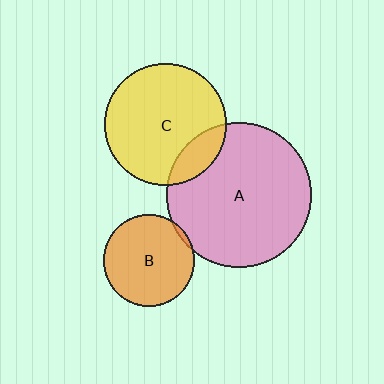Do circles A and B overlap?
Yes.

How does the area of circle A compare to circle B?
Approximately 2.5 times.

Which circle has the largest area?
Circle A (pink).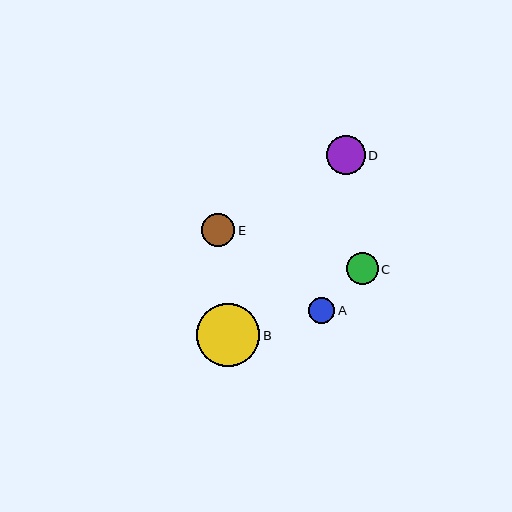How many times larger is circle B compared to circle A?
Circle B is approximately 2.4 times the size of circle A.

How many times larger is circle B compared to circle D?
Circle B is approximately 1.6 times the size of circle D.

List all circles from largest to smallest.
From largest to smallest: B, D, E, C, A.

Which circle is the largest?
Circle B is the largest with a size of approximately 63 pixels.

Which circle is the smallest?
Circle A is the smallest with a size of approximately 26 pixels.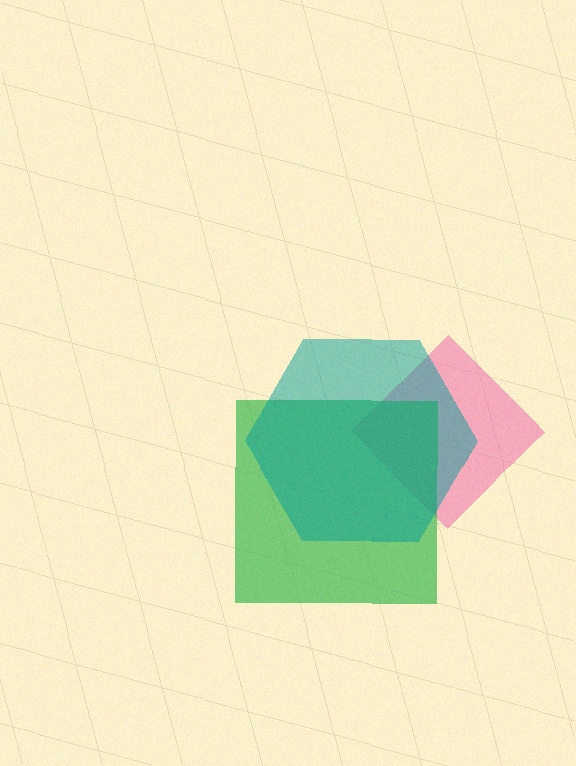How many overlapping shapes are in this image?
There are 3 overlapping shapes in the image.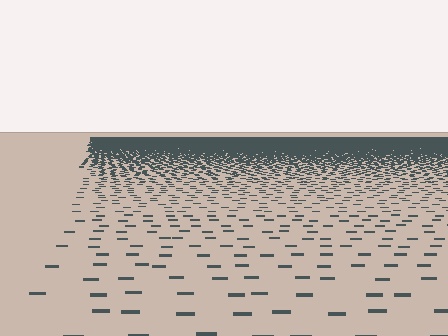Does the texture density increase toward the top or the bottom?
Density increases toward the top.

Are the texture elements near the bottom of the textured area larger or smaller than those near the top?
Larger. Near the bottom, elements are closer to the viewer and appear at a bigger on-screen size.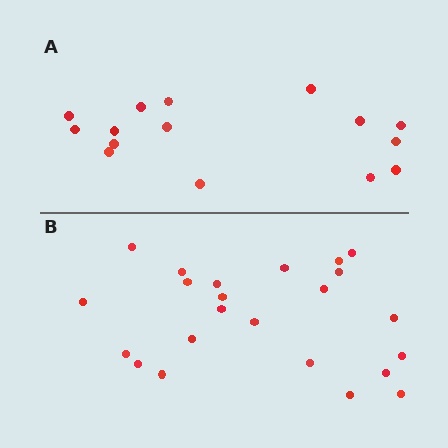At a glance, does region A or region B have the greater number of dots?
Region B (the bottom region) has more dots.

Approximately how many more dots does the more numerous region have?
Region B has roughly 8 or so more dots than region A.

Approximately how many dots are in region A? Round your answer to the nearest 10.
About 20 dots. (The exact count is 15, which rounds to 20.)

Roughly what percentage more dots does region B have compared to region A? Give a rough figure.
About 55% more.